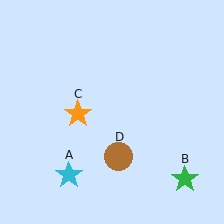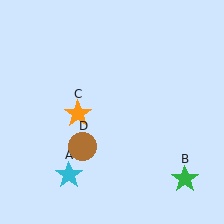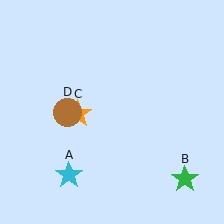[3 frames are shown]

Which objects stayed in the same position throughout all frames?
Cyan star (object A) and green star (object B) and orange star (object C) remained stationary.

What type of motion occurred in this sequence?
The brown circle (object D) rotated clockwise around the center of the scene.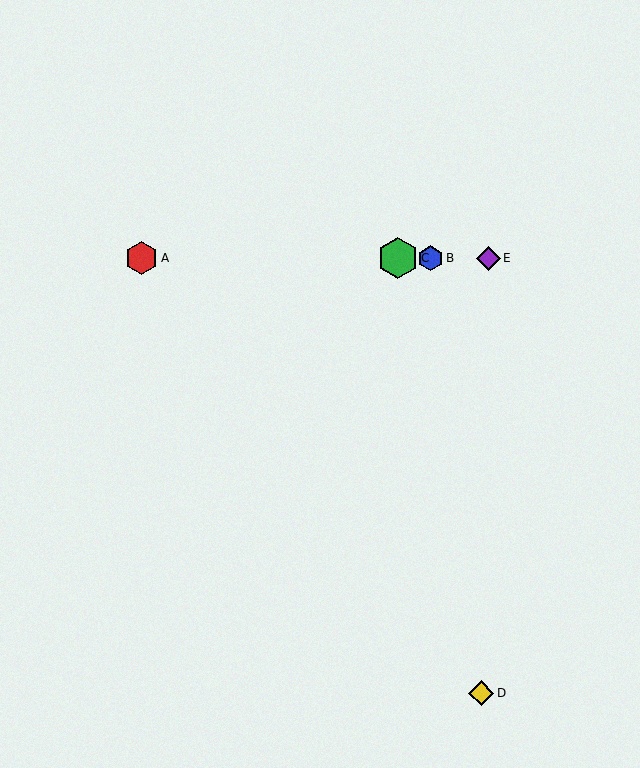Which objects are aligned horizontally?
Objects A, B, C, E are aligned horizontally.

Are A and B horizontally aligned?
Yes, both are at y≈258.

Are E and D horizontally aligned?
No, E is at y≈258 and D is at y≈693.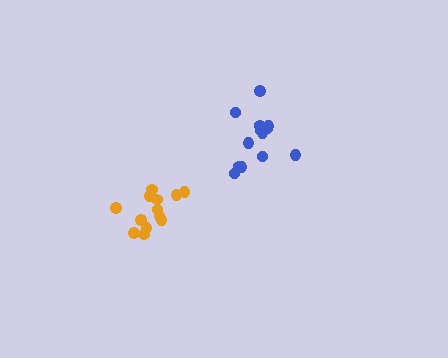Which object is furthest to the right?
The blue cluster is rightmost.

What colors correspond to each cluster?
The clusters are colored: orange, blue.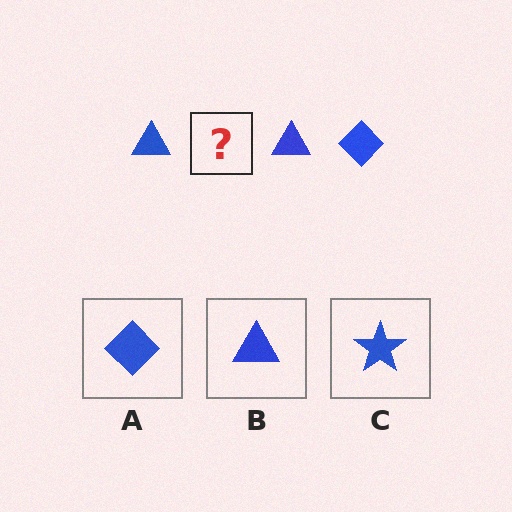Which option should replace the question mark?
Option A.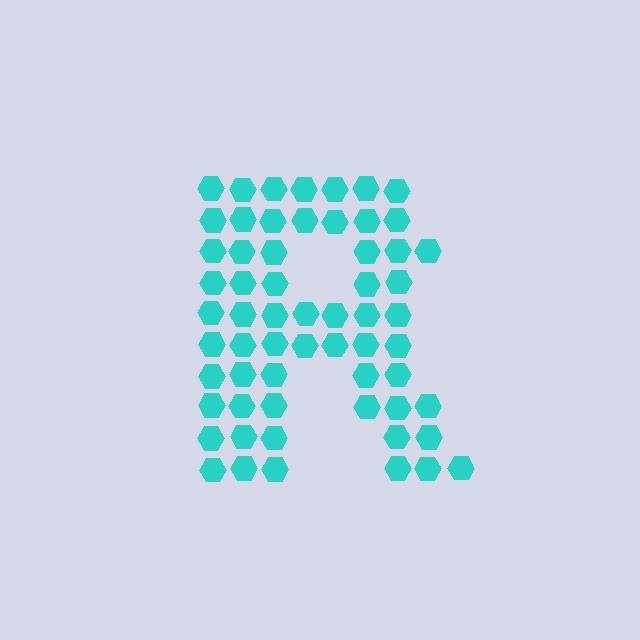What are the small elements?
The small elements are hexagons.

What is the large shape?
The large shape is the letter R.